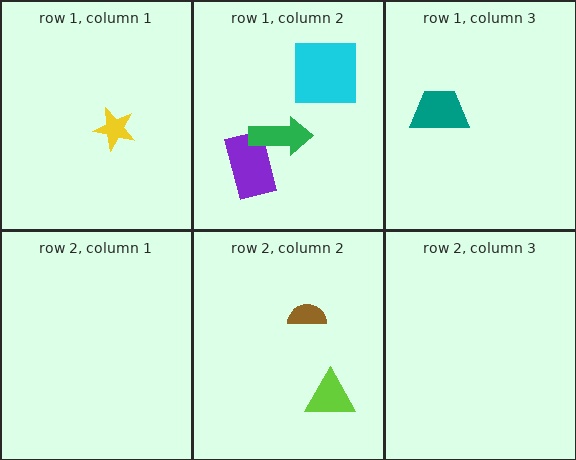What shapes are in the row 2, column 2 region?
The lime triangle, the brown semicircle.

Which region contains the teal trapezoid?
The row 1, column 3 region.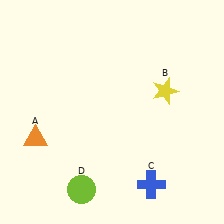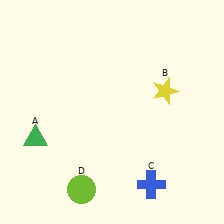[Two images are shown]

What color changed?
The triangle (A) changed from orange in Image 1 to green in Image 2.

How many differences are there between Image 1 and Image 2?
There is 1 difference between the two images.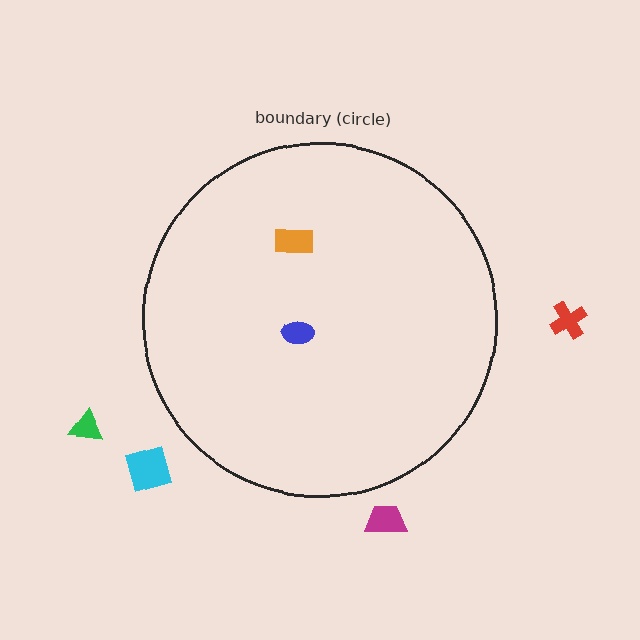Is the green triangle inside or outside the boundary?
Outside.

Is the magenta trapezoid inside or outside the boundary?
Outside.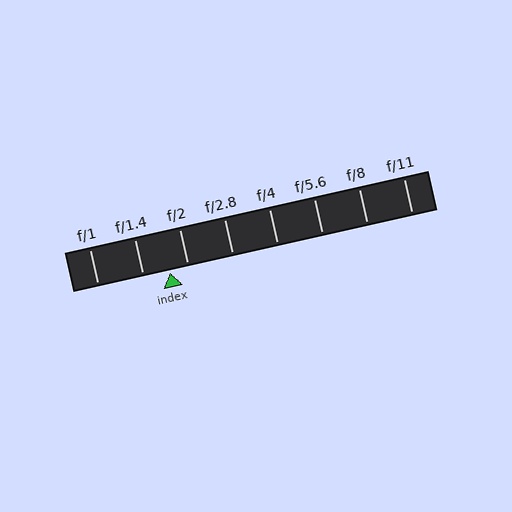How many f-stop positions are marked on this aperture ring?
There are 8 f-stop positions marked.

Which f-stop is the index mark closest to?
The index mark is closest to f/2.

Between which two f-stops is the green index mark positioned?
The index mark is between f/1.4 and f/2.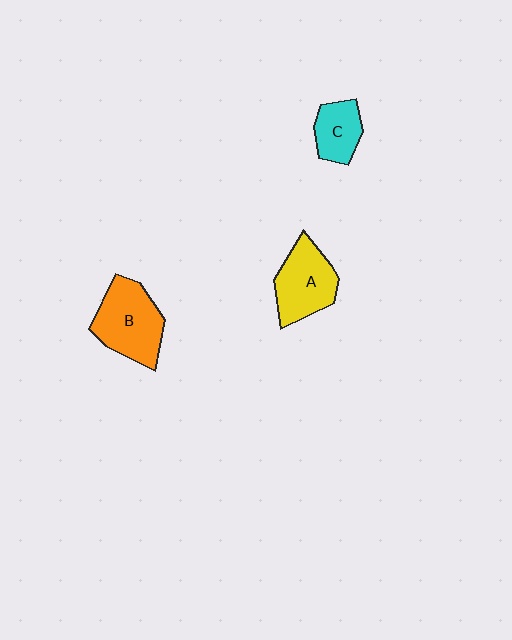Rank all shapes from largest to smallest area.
From largest to smallest: B (orange), A (yellow), C (cyan).